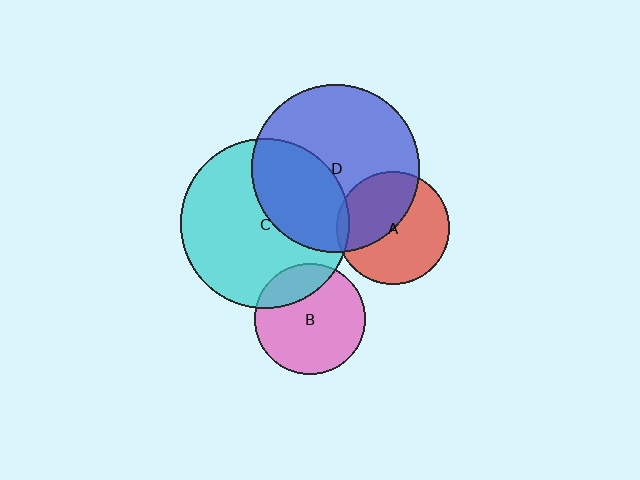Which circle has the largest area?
Circle C (cyan).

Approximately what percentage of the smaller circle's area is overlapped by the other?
Approximately 45%.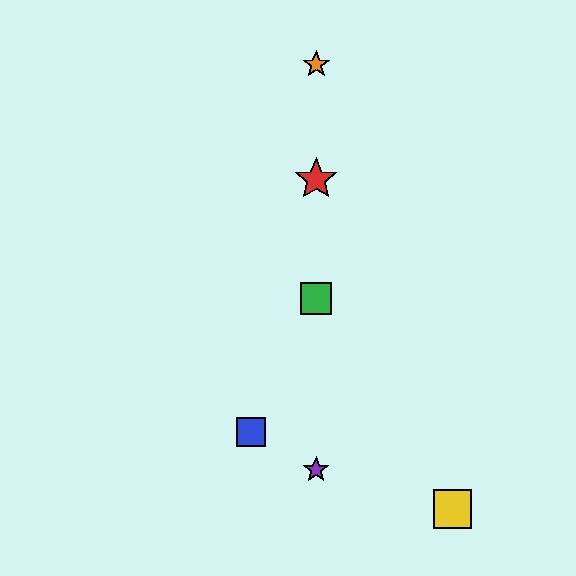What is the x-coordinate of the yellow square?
The yellow square is at x≈453.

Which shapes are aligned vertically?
The red star, the green square, the purple star, the orange star are aligned vertically.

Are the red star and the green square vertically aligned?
Yes, both are at x≈316.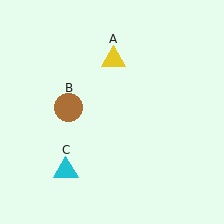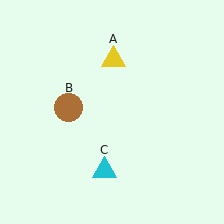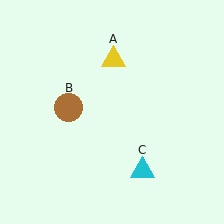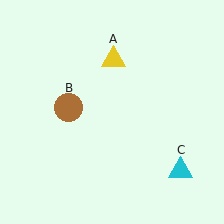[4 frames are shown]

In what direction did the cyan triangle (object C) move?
The cyan triangle (object C) moved right.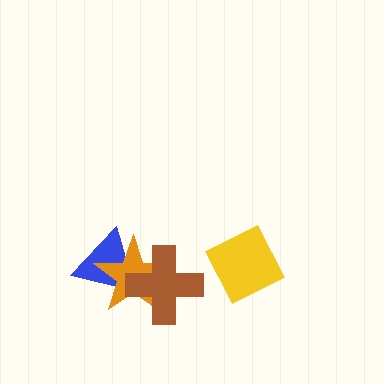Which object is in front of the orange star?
The brown cross is in front of the orange star.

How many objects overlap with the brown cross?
2 objects overlap with the brown cross.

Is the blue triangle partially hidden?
Yes, it is partially covered by another shape.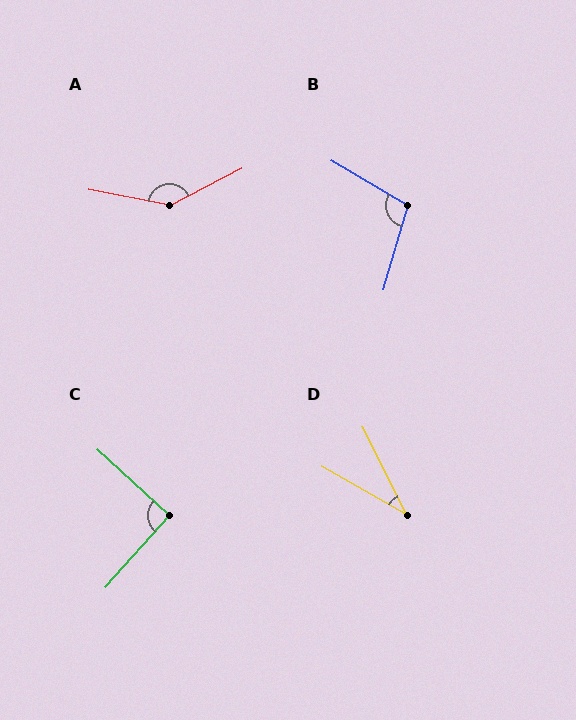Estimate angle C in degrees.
Approximately 91 degrees.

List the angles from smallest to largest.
D (34°), C (91°), B (105°), A (142°).